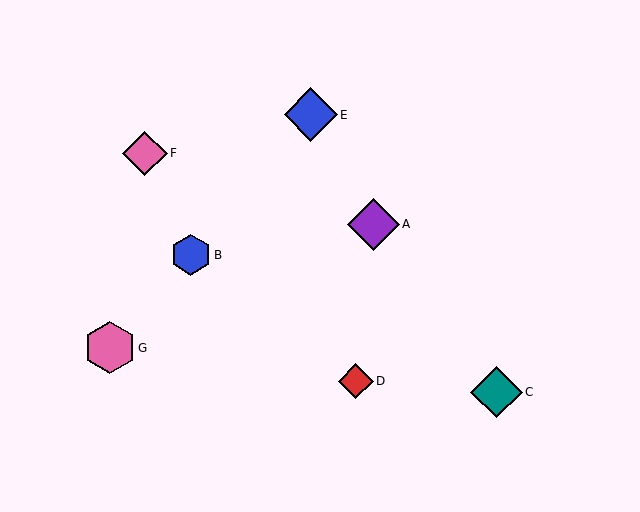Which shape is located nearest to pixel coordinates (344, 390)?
The red diamond (labeled D) at (356, 381) is nearest to that location.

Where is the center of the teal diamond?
The center of the teal diamond is at (497, 392).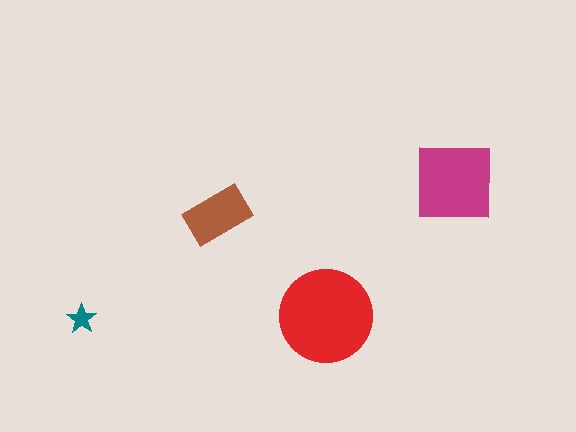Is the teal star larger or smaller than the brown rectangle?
Smaller.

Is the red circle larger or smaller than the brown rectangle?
Larger.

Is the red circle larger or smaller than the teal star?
Larger.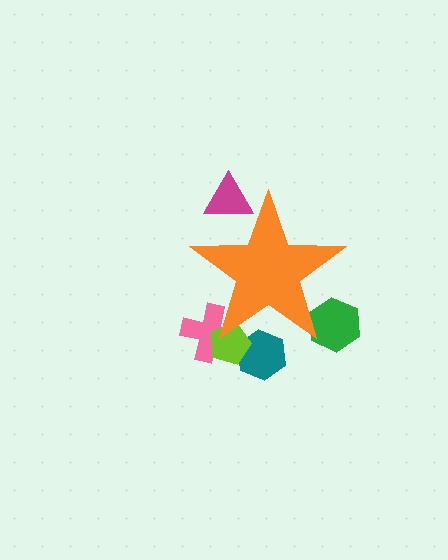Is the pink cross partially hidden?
Yes, the pink cross is partially hidden behind the orange star.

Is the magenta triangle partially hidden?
Yes, the magenta triangle is partially hidden behind the orange star.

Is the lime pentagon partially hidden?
Yes, the lime pentagon is partially hidden behind the orange star.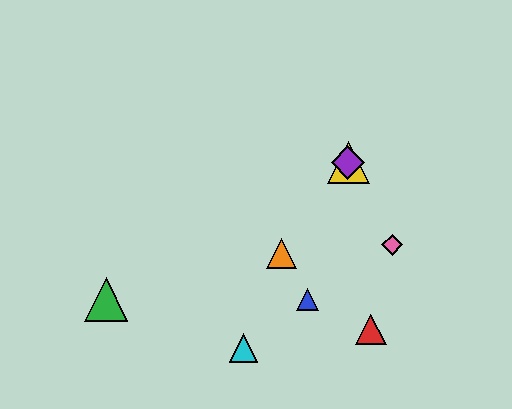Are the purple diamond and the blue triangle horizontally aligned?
No, the purple diamond is at y≈163 and the blue triangle is at y≈299.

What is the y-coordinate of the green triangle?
The green triangle is at y≈300.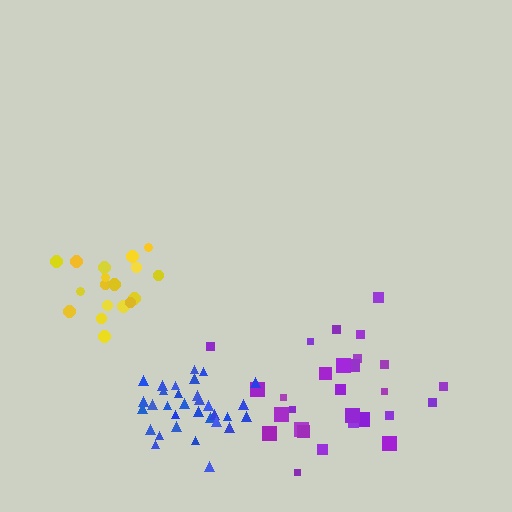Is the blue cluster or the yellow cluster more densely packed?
Blue.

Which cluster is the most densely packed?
Blue.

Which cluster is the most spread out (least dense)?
Purple.